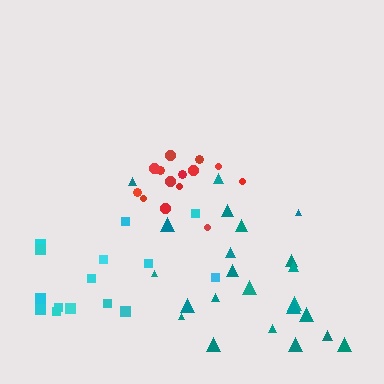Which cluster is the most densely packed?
Red.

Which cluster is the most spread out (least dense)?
Cyan.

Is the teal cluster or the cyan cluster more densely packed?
Teal.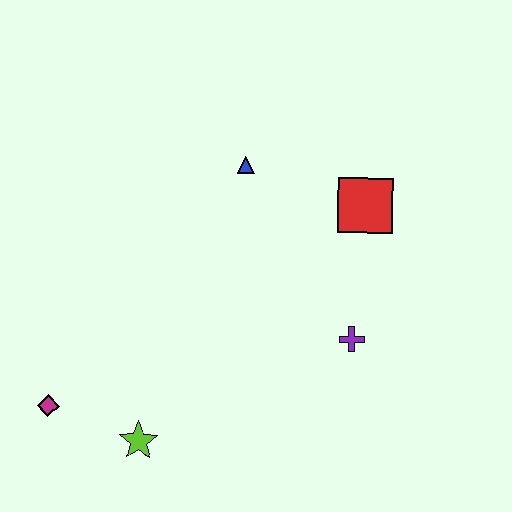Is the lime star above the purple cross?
No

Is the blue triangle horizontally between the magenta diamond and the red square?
Yes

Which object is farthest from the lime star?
The red square is farthest from the lime star.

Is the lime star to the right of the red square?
No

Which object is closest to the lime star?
The magenta diamond is closest to the lime star.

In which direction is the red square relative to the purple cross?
The red square is above the purple cross.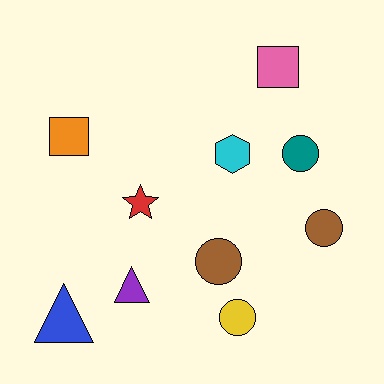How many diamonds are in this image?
There are no diamonds.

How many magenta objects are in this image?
There are no magenta objects.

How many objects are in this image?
There are 10 objects.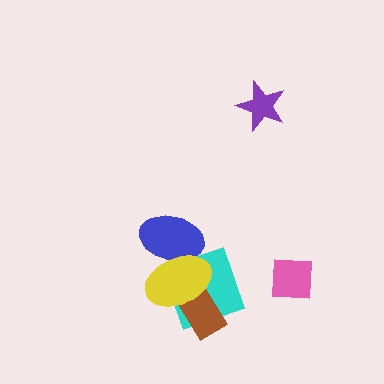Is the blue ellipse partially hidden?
Yes, it is partially covered by another shape.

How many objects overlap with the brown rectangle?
2 objects overlap with the brown rectangle.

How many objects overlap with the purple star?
0 objects overlap with the purple star.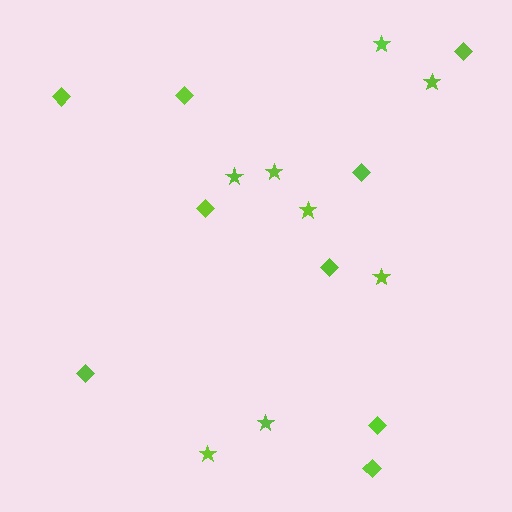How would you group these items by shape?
There are 2 groups: one group of diamonds (9) and one group of stars (8).